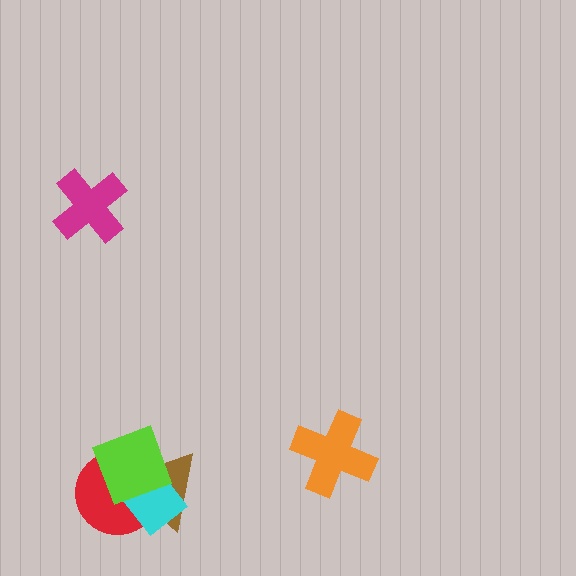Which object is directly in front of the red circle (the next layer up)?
The brown triangle is directly in front of the red circle.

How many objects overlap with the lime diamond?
3 objects overlap with the lime diamond.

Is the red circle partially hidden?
Yes, it is partially covered by another shape.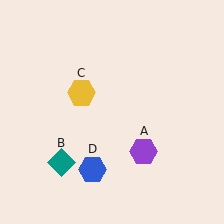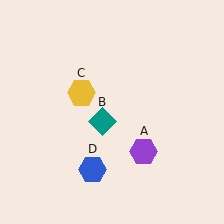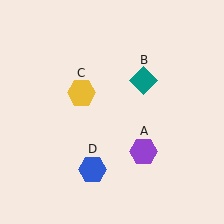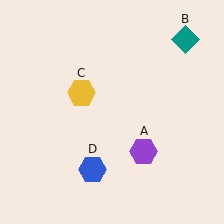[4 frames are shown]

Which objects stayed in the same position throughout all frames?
Purple hexagon (object A) and yellow hexagon (object C) and blue hexagon (object D) remained stationary.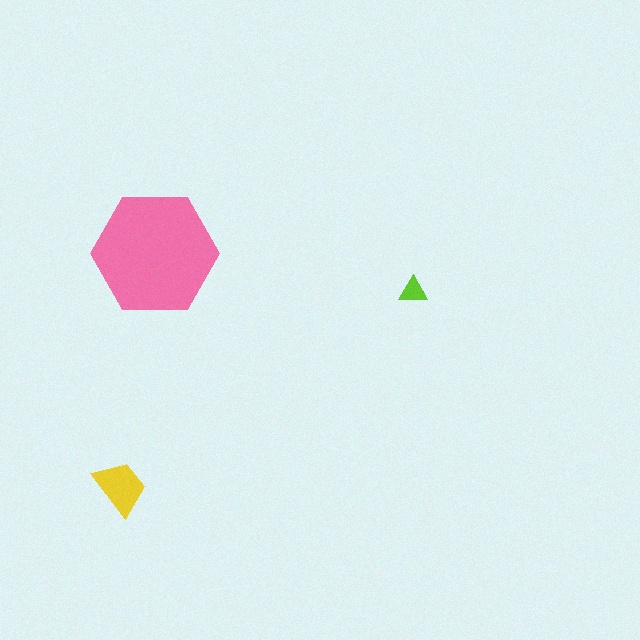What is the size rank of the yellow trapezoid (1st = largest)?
2nd.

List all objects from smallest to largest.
The lime triangle, the yellow trapezoid, the pink hexagon.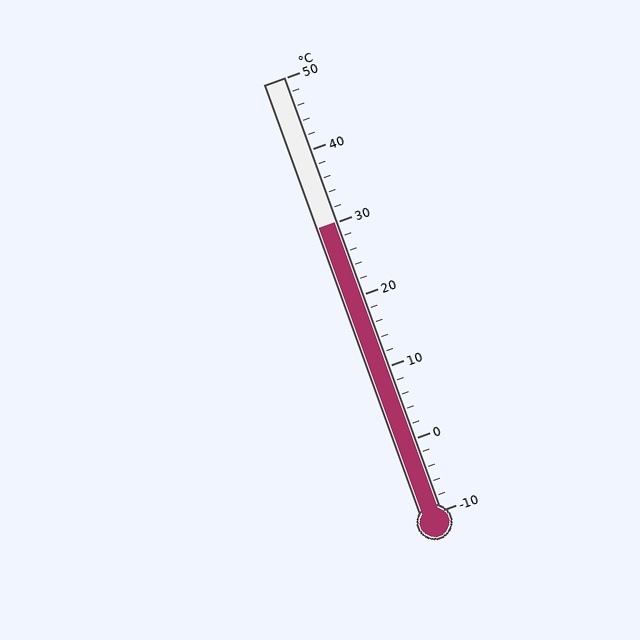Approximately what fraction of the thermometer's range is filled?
The thermometer is filled to approximately 65% of its range.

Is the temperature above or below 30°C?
The temperature is at 30°C.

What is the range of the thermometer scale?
The thermometer scale ranges from -10°C to 50°C.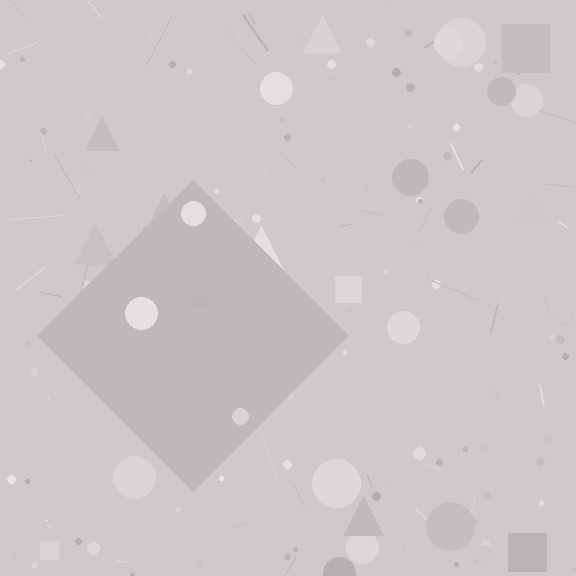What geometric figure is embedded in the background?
A diamond is embedded in the background.